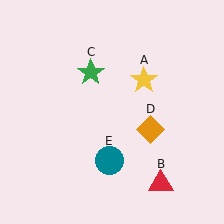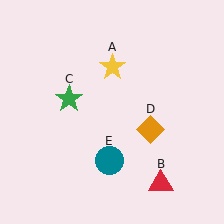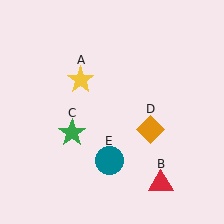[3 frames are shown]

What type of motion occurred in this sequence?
The yellow star (object A), green star (object C) rotated counterclockwise around the center of the scene.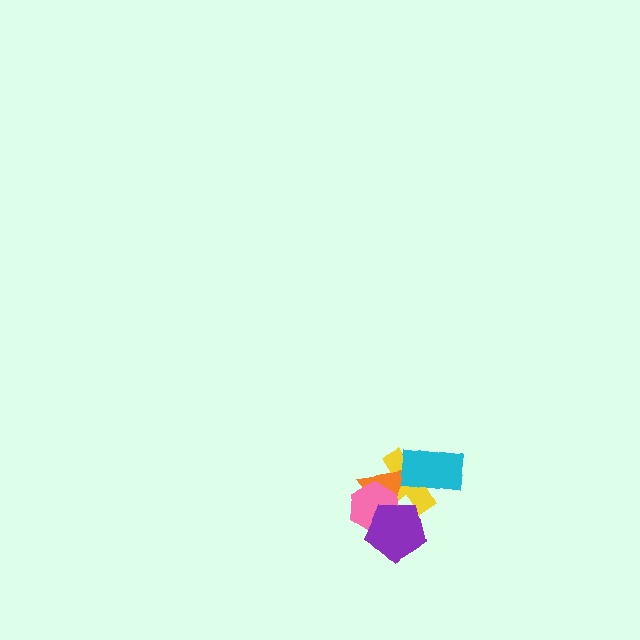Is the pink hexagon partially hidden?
Yes, it is partially covered by another shape.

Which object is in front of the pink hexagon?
The purple pentagon is in front of the pink hexagon.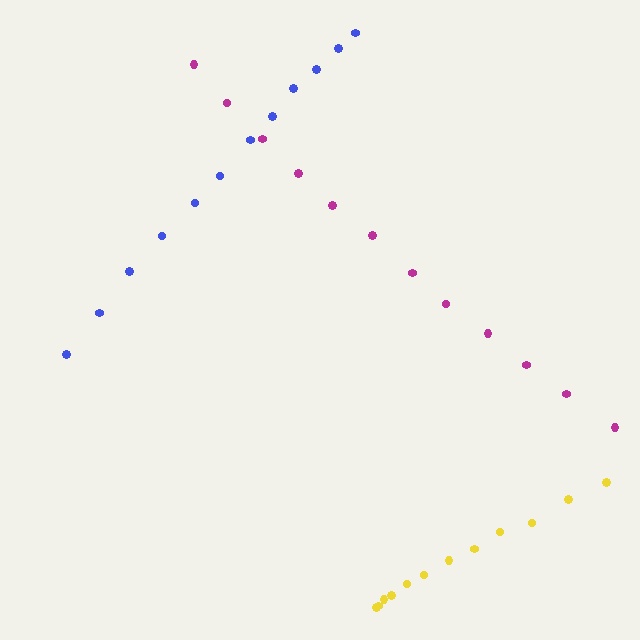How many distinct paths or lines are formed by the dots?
There are 3 distinct paths.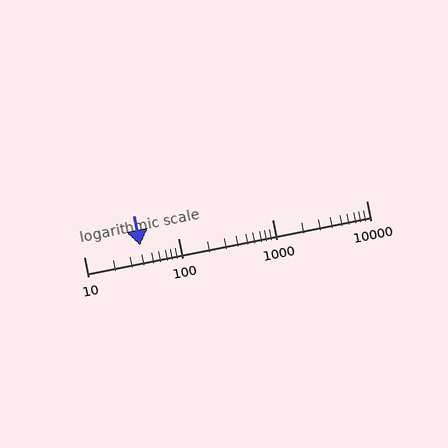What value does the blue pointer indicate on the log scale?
The pointer indicates approximately 40.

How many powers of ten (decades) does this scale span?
The scale spans 3 decades, from 10 to 10000.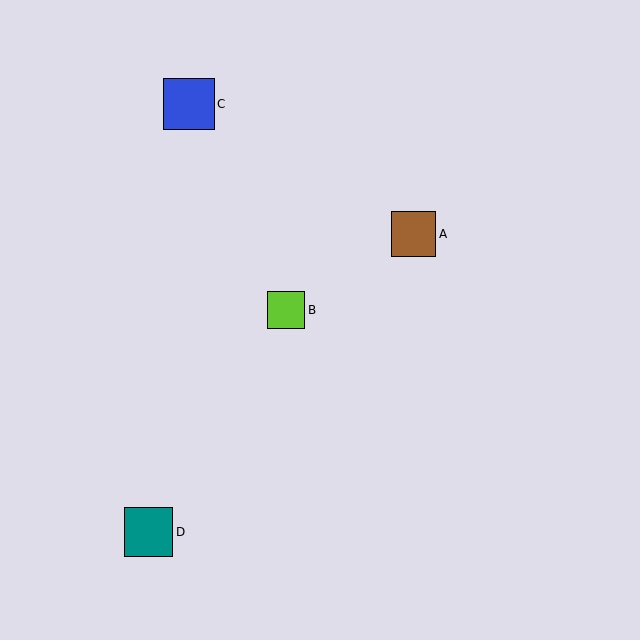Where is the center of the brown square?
The center of the brown square is at (413, 234).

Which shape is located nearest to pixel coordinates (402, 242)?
The brown square (labeled A) at (413, 234) is nearest to that location.